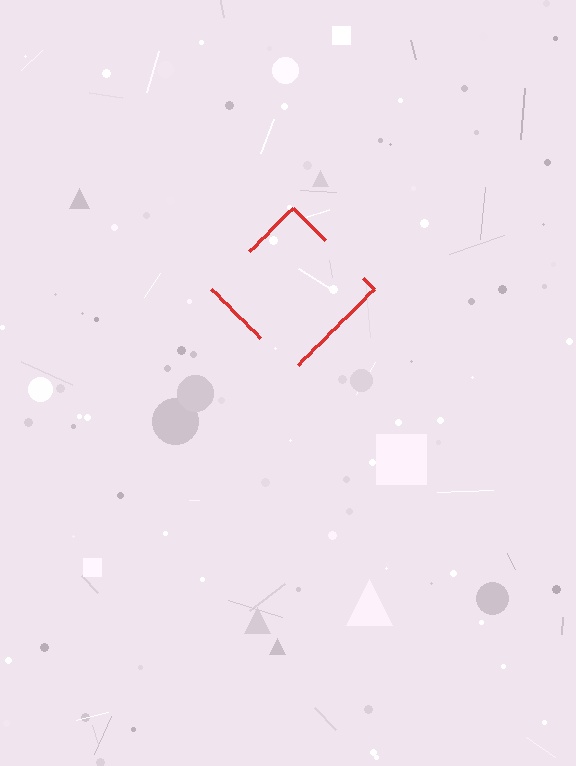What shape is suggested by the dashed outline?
The dashed outline suggests a diamond.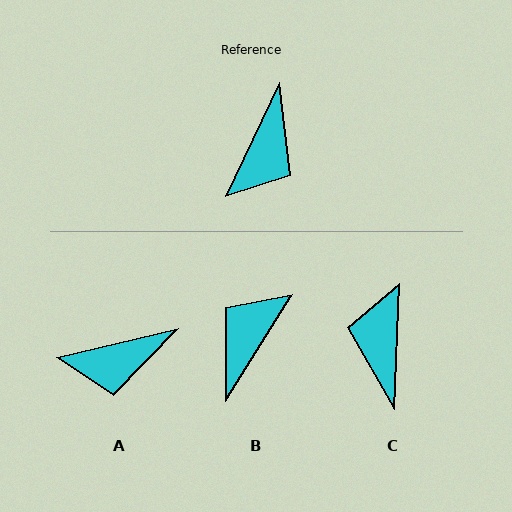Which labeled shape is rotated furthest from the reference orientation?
B, about 173 degrees away.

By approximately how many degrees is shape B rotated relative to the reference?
Approximately 173 degrees counter-clockwise.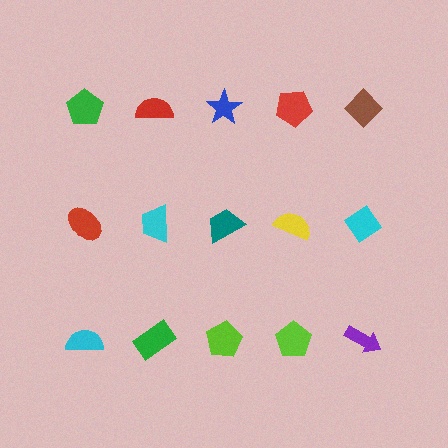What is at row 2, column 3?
A teal trapezoid.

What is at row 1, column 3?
A blue star.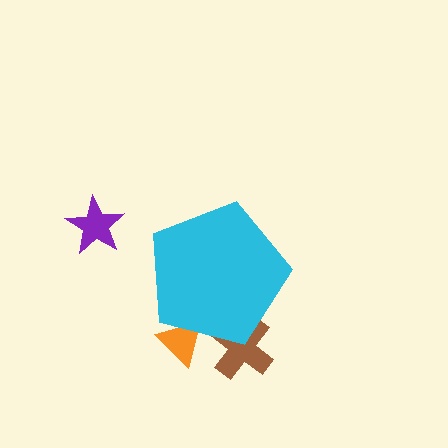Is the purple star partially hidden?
No, the purple star is fully visible.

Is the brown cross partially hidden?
Yes, the brown cross is partially hidden behind the cyan pentagon.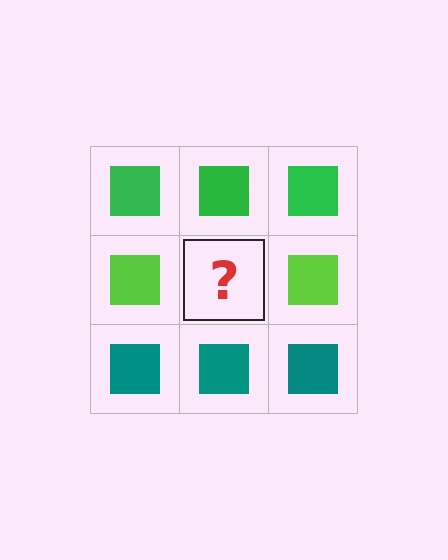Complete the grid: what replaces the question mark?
The question mark should be replaced with a lime square.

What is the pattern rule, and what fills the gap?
The rule is that each row has a consistent color. The gap should be filled with a lime square.